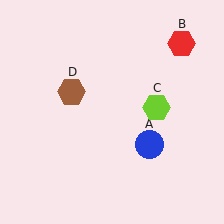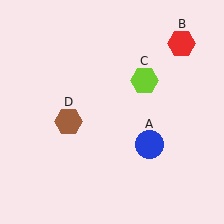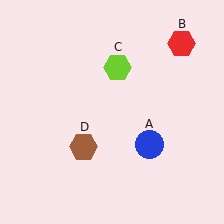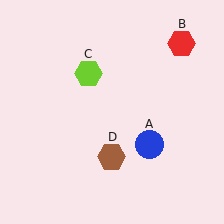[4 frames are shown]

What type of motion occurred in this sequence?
The lime hexagon (object C), brown hexagon (object D) rotated counterclockwise around the center of the scene.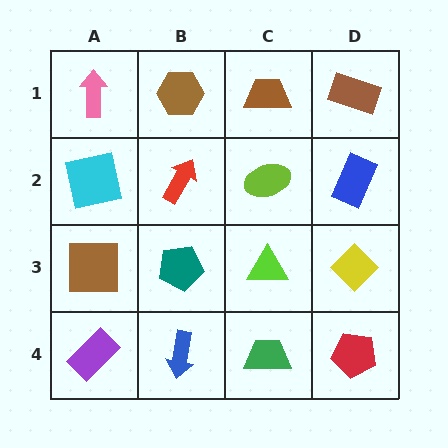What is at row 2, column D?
A blue rectangle.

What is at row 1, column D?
A brown rectangle.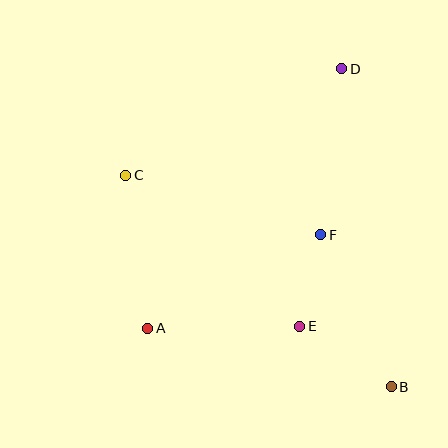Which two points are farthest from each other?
Points B and C are farthest from each other.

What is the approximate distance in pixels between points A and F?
The distance between A and F is approximately 197 pixels.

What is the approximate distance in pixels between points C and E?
The distance between C and E is approximately 230 pixels.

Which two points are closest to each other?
Points E and F are closest to each other.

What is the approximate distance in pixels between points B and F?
The distance between B and F is approximately 167 pixels.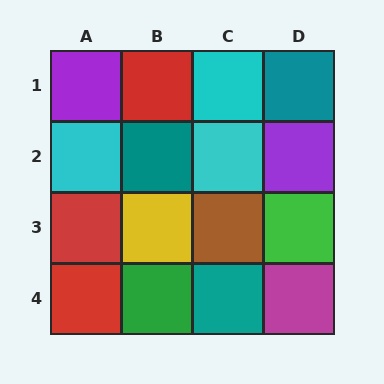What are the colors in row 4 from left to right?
Red, green, teal, magenta.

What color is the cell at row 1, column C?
Cyan.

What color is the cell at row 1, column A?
Purple.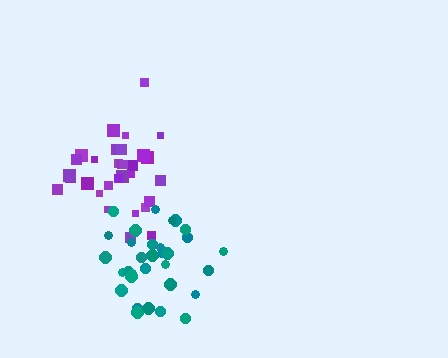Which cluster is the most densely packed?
Purple.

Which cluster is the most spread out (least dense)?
Teal.